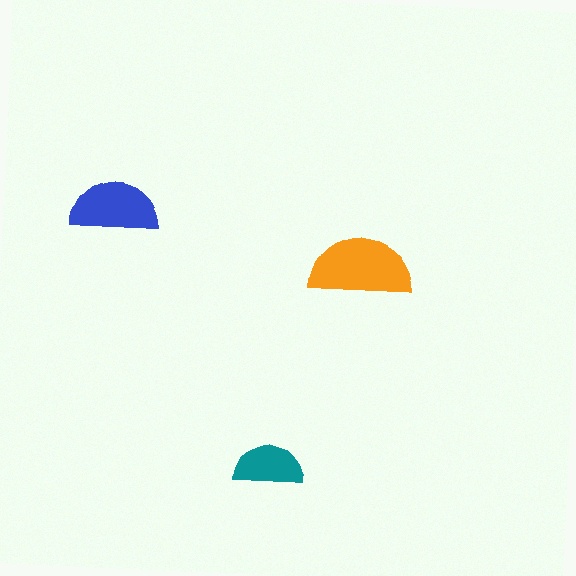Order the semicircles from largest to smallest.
the orange one, the blue one, the teal one.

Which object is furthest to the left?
The blue semicircle is leftmost.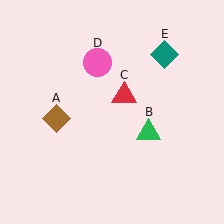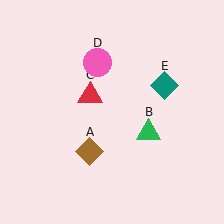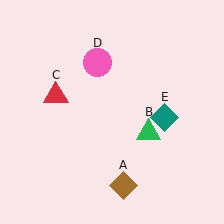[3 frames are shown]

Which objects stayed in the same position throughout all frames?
Green triangle (object B) and pink circle (object D) remained stationary.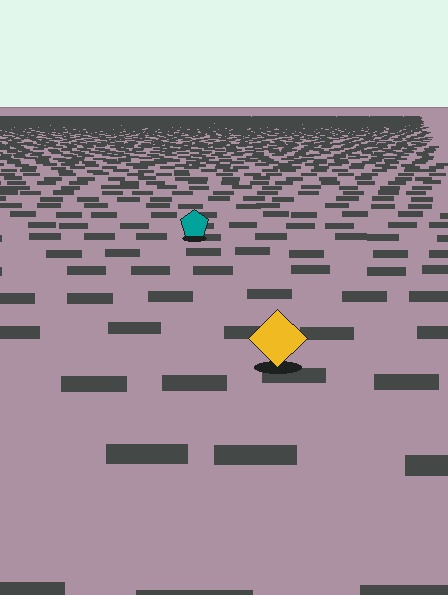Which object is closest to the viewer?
The yellow diamond is closest. The texture marks near it are larger and more spread out.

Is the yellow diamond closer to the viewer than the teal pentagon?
Yes. The yellow diamond is closer — you can tell from the texture gradient: the ground texture is coarser near it.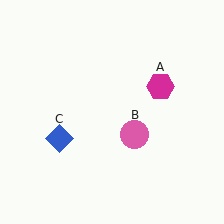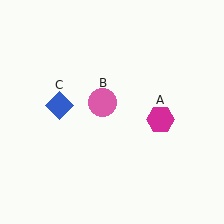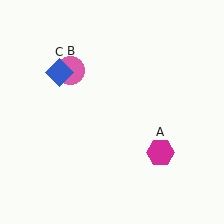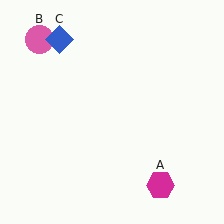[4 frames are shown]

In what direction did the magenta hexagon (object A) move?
The magenta hexagon (object A) moved down.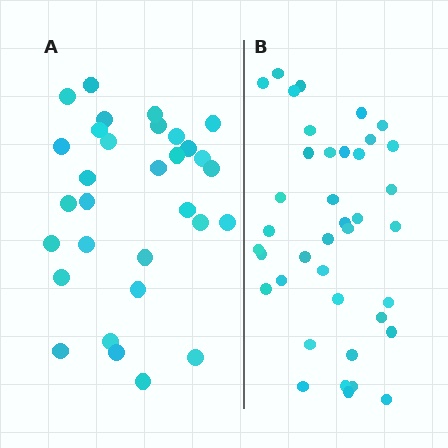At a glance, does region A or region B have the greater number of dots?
Region B (the right region) has more dots.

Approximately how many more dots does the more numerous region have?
Region B has roughly 8 or so more dots than region A.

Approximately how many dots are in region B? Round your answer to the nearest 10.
About 40 dots. (The exact count is 39, which rounds to 40.)